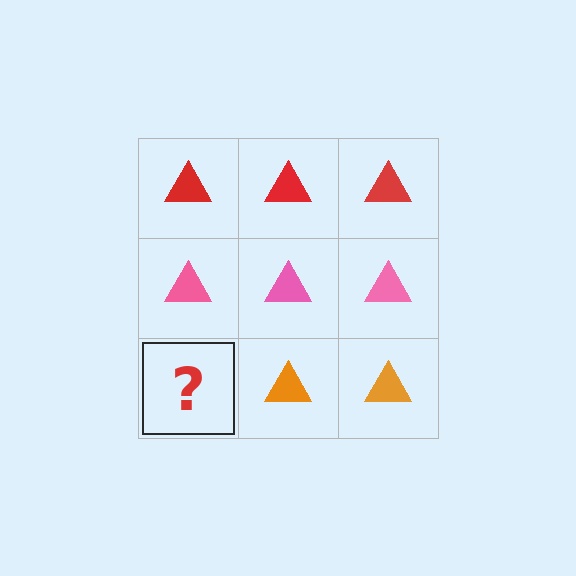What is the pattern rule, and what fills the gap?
The rule is that each row has a consistent color. The gap should be filled with an orange triangle.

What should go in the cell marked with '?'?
The missing cell should contain an orange triangle.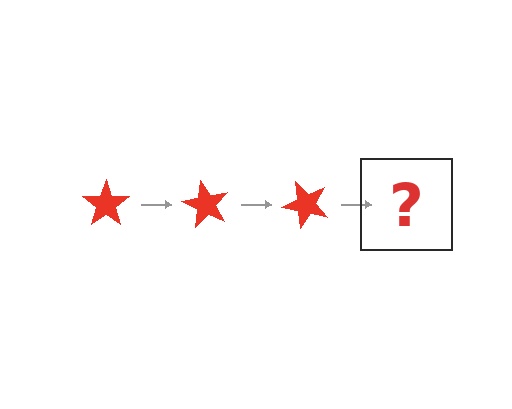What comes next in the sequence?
The next element should be a red star rotated 180 degrees.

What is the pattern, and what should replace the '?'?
The pattern is that the star rotates 60 degrees each step. The '?' should be a red star rotated 180 degrees.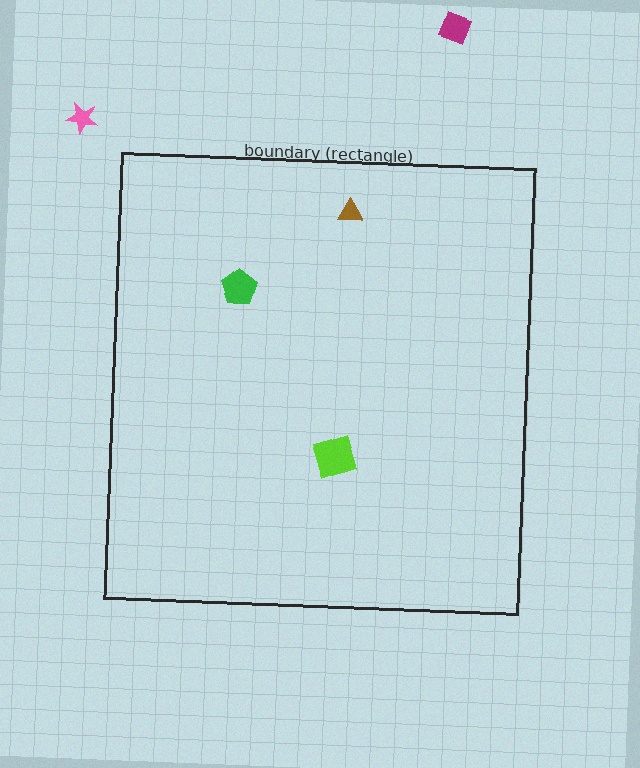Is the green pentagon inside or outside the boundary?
Inside.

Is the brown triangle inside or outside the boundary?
Inside.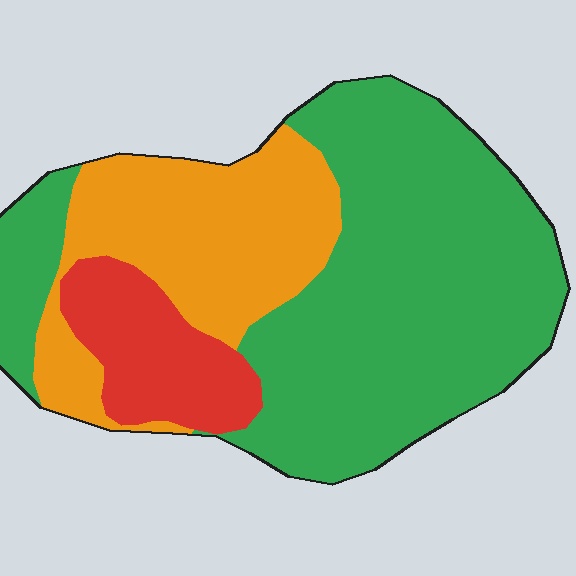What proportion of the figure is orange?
Orange takes up about one quarter (1/4) of the figure.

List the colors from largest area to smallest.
From largest to smallest: green, orange, red.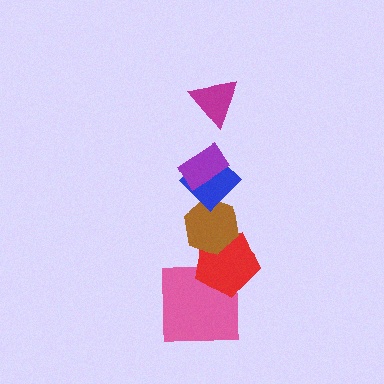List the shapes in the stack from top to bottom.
From top to bottom: the magenta triangle, the purple rectangle, the blue diamond, the brown hexagon, the red pentagon, the pink square.